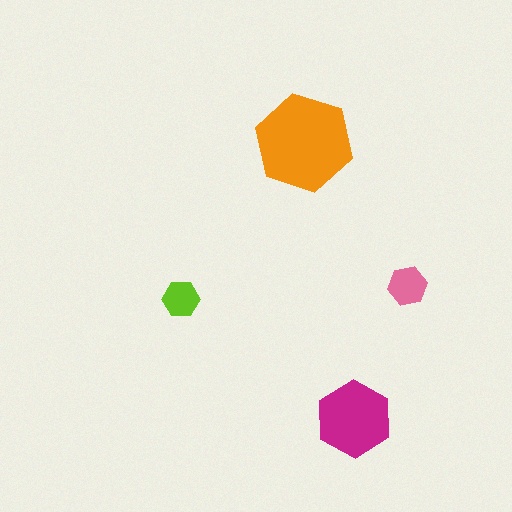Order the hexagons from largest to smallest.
the orange one, the magenta one, the pink one, the lime one.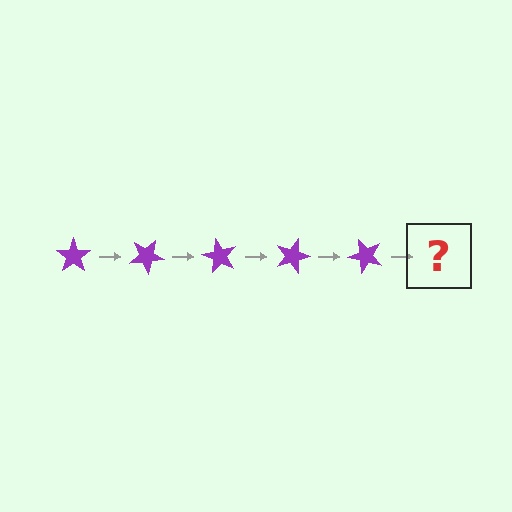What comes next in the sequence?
The next element should be a purple star rotated 150 degrees.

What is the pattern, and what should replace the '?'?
The pattern is that the star rotates 30 degrees each step. The '?' should be a purple star rotated 150 degrees.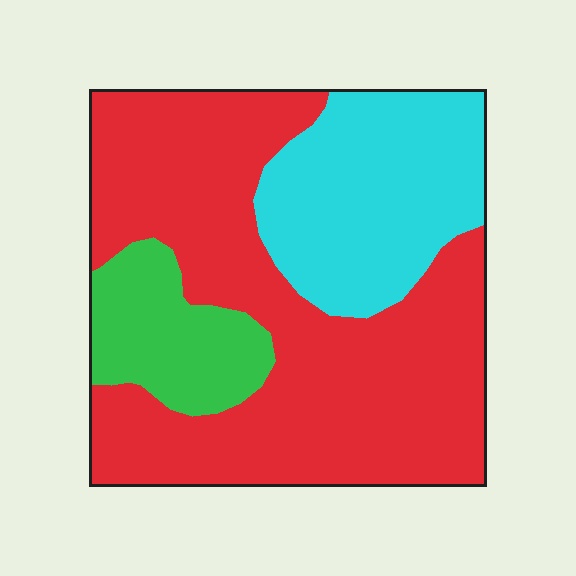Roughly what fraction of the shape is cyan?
Cyan takes up about one quarter (1/4) of the shape.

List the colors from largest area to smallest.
From largest to smallest: red, cyan, green.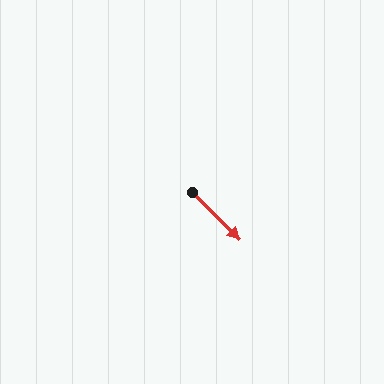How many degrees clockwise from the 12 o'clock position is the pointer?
Approximately 135 degrees.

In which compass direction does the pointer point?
Southeast.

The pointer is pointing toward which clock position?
Roughly 5 o'clock.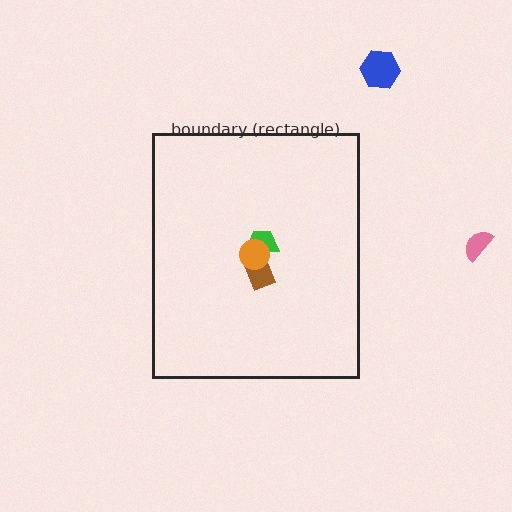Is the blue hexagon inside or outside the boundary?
Outside.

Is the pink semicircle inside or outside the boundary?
Outside.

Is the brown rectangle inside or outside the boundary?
Inside.